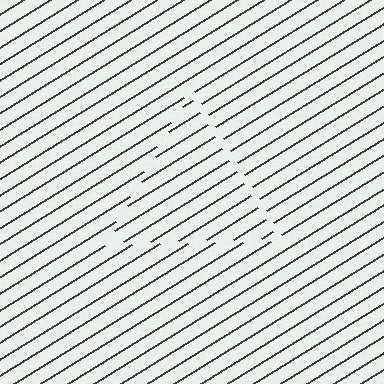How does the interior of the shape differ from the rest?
The interior of the shape contains the same grating, shifted by half a period — the contour is defined by the phase discontinuity where line-ends from the inner and outer gratings abut.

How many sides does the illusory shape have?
3 sides — the line-ends trace a triangle.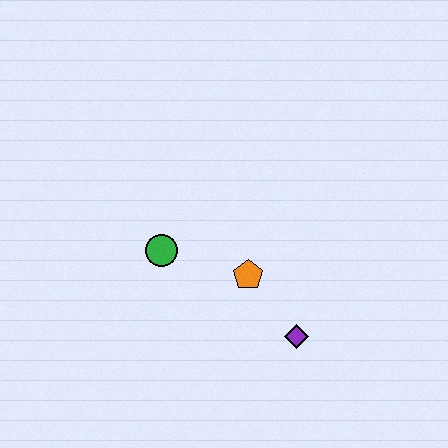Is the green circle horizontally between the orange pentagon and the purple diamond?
No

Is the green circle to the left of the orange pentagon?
Yes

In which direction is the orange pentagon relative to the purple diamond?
The orange pentagon is above the purple diamond.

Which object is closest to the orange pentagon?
The purple diamond is closest to the orange pentagon.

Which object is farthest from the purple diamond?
The green circle is farthest from the purple diamond.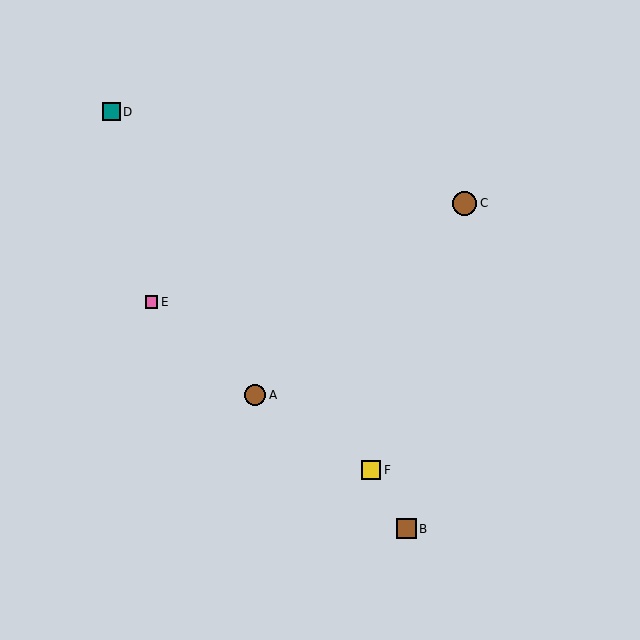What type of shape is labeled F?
Shape F is a yellow square.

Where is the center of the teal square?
The center of the teal square is at (111, 112).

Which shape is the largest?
The brown circle (labeled C) is the largest.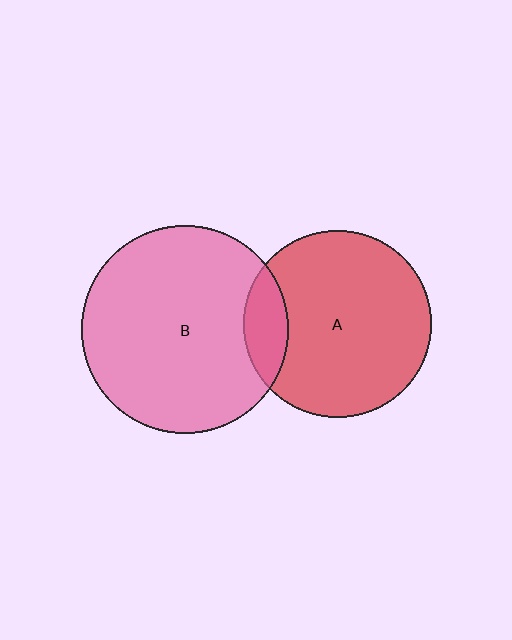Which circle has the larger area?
Circle B (pink).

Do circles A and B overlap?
Yes.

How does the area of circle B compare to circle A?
Approximately 1.2 times.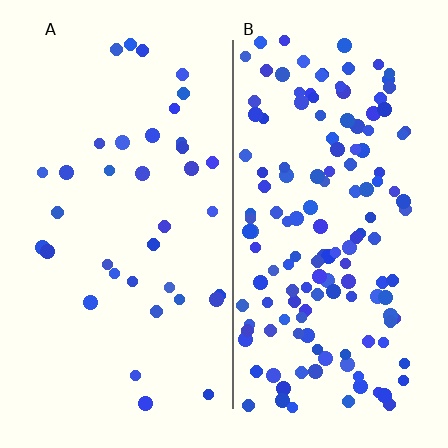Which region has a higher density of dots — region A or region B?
B (the right).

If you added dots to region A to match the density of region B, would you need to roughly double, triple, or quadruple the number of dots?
Approximately quadruple.